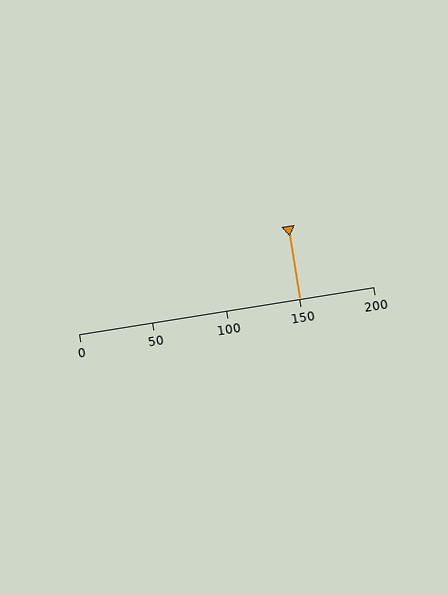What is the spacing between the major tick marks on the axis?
The major ticks are spaced 50 apart.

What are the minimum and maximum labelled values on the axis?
The axis runs from 0 to 200.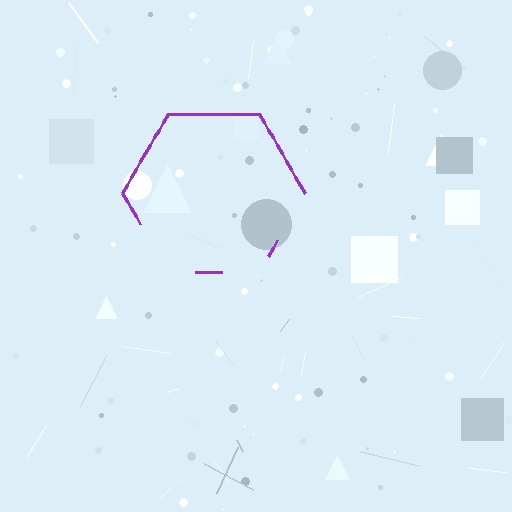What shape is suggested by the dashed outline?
The dashed outline suggests a hexagon.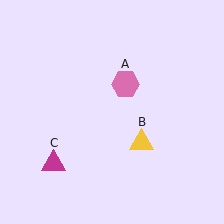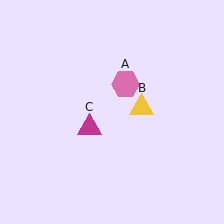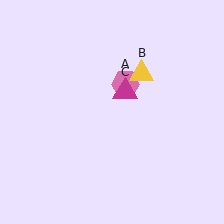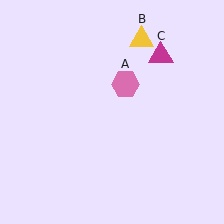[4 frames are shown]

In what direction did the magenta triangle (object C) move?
The magenta triangle (object C) moved up and to the right.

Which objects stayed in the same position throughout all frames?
Pink hexagon (object A) remained stationary.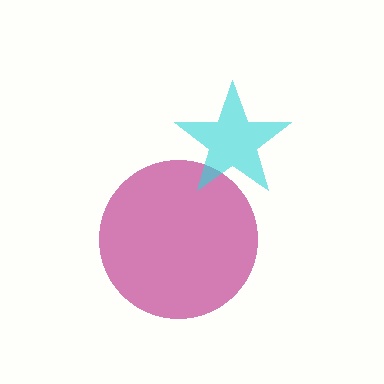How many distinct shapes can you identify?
There are 2 distinct shapes: a magenta circle, a cyan star.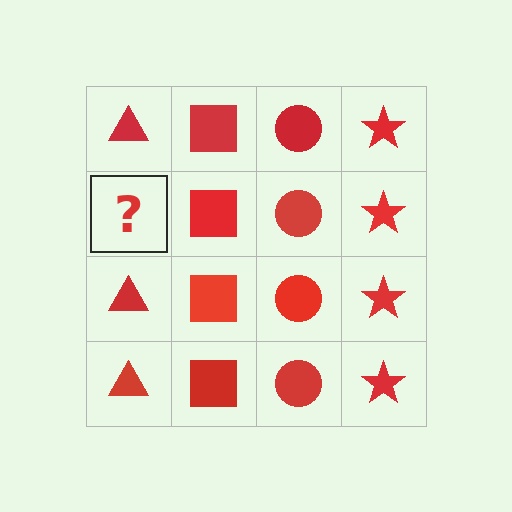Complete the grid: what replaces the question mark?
The question mark should be replaced with a red triangle.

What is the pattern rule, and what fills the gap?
The rule is that each column has a consistent shape. The gap should be filled with a red triangle.